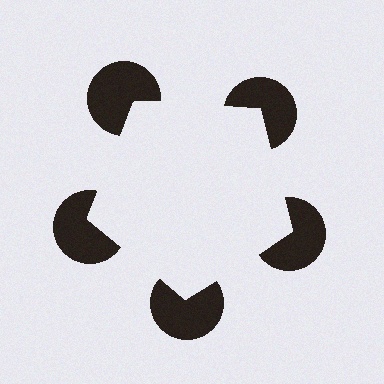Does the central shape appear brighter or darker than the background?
It typically appears slightly brighter than the background, even though no actual brightness change is drawn.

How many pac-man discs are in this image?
There are 5 — one at each vertex of the illusory pentagon.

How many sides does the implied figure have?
5 sides.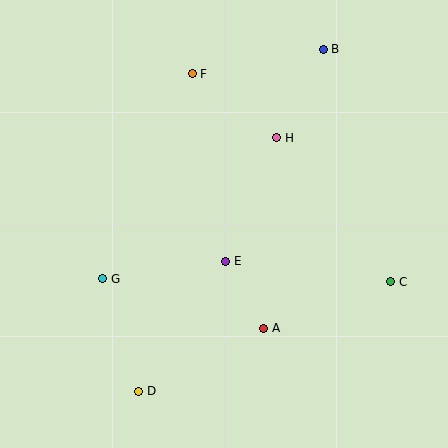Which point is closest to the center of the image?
Point E at (226, 261) is closest to the center.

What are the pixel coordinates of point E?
Point E is at (226, 261).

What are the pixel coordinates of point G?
Point G is at (103, 279).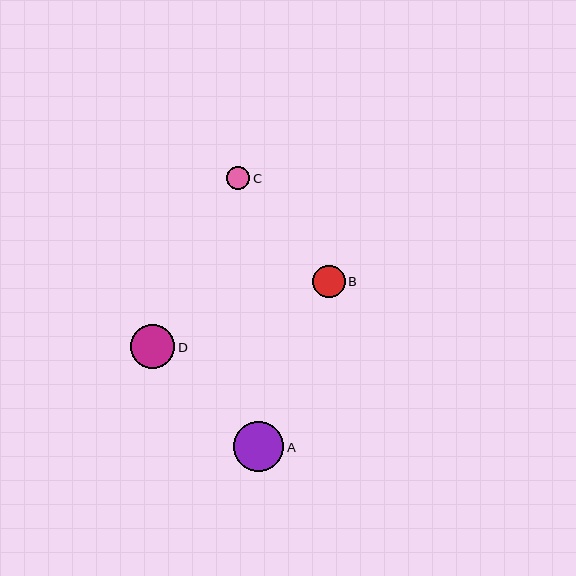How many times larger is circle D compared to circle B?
Circle D is approximately 1.4 times the size of circle B.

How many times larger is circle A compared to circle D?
Circle A is approximately 1.1 times the size of circle D.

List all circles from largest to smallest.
From largest to smallest: A, D, B, C.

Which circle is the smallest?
Circle C is the smallest with a size of approximately 23 pixels.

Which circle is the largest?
Circle A is the largest with a size of approximately 51 pixels.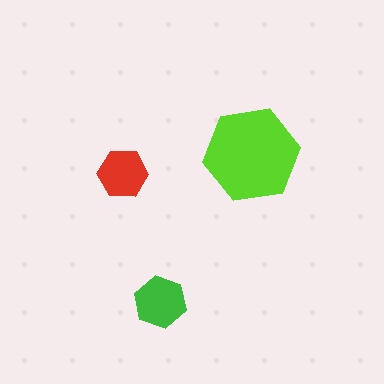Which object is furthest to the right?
The lime hexagon is rightmost.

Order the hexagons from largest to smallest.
the lime one, the green one, the red one.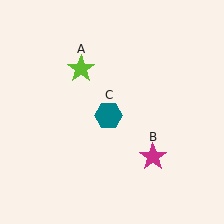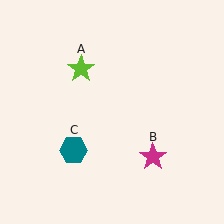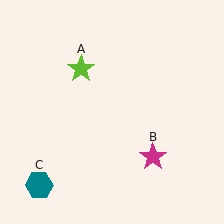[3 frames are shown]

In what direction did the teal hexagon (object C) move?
The teal hexagon (object C) moved down and to the left.